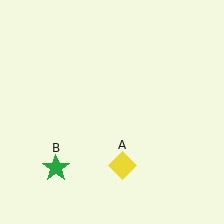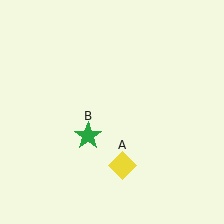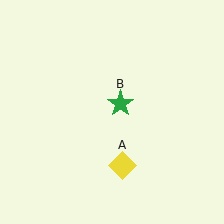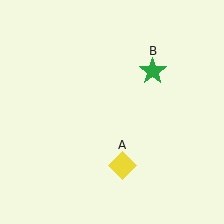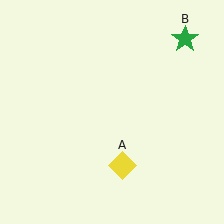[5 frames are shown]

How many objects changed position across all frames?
1 object changed position: green star (object B).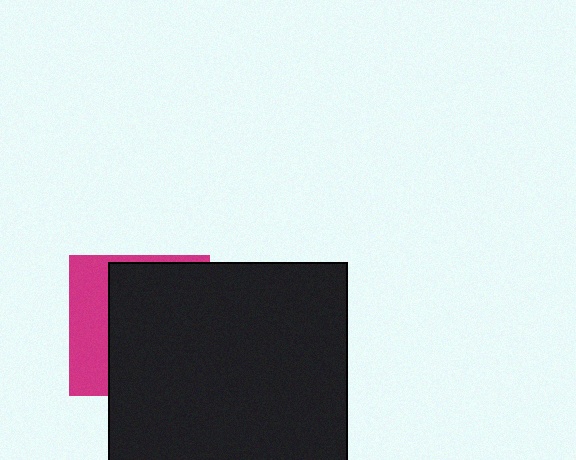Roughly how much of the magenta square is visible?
A small part of it is visible (roughly 30%).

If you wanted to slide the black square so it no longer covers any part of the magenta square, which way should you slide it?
Slide it right — that is the most direct way to separate the two shapes.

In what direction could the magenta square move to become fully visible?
The magenta square could move left. That would shift it out from behind the black square entirely.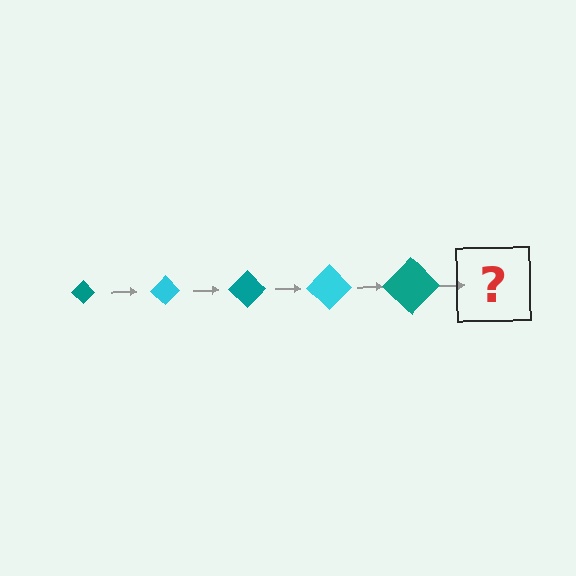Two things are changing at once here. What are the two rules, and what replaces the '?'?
The two rules are that the diamond grows larger each step and the color cycles through teal and cyan. The '?' should be a cyan diamond, larger than the previous one.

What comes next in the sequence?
The next element should be a cyan diamond, larger than the previous one.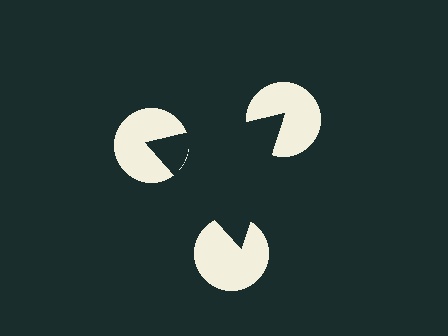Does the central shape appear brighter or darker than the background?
It typically appears slightly darker than the background, even though no actual brightness change is drawn.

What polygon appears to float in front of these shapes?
An illusory triangle — its edges are inferred from the aligned wedge cuts in the pac-man discs, not physically drawn.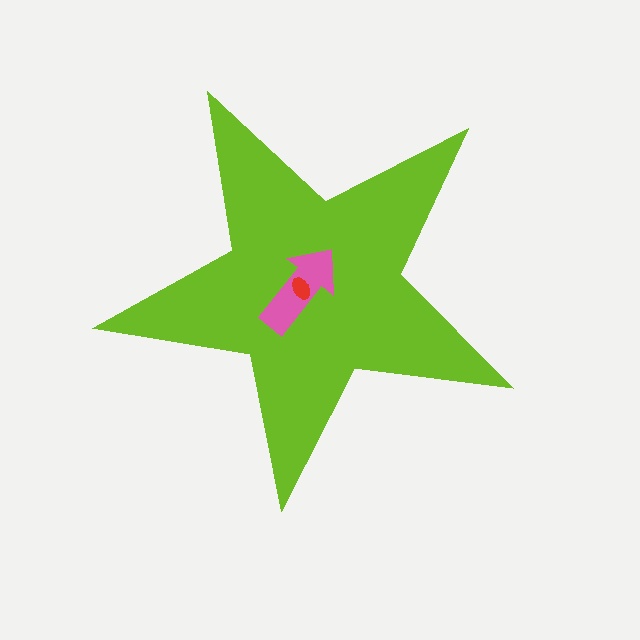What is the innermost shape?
The red ellipse.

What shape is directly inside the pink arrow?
The red ellipse.